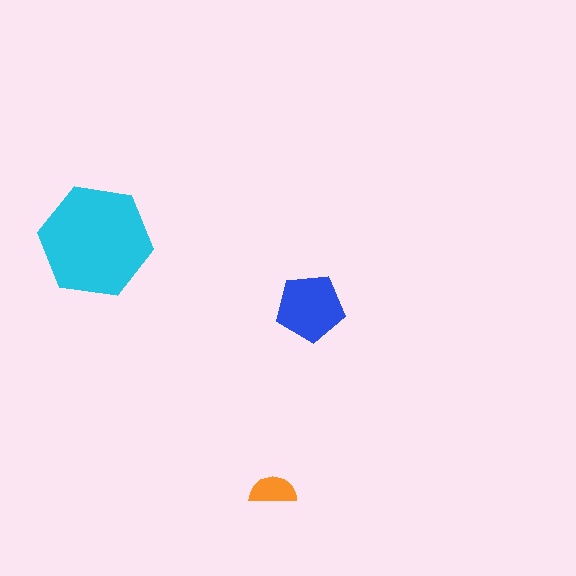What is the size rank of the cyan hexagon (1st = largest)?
1st.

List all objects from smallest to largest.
The orange semicircle, the blue pentagon, the cyan hexagon.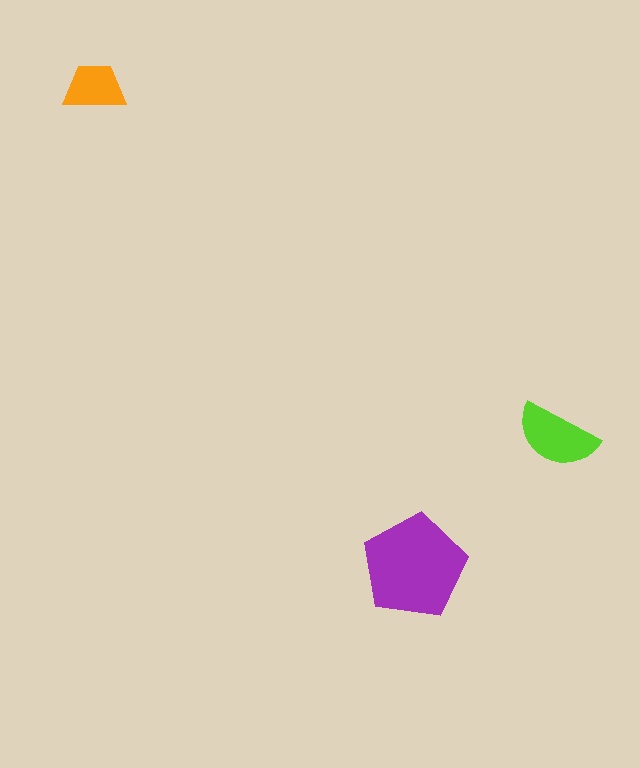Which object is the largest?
The purple pentagon.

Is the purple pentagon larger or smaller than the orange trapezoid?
Larger.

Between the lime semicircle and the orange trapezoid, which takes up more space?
The lime semicircle.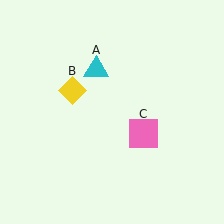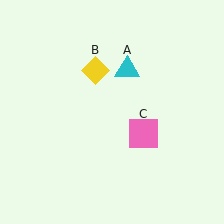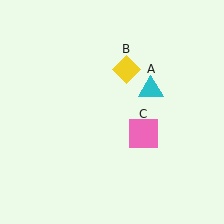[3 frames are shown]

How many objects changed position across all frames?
2 objects changed position: cyan triangle (object A), yellow diamond (object B).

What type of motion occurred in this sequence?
The cyan triangle (object A), yellow diamond (object B) rotated clockwise around the center of the scene.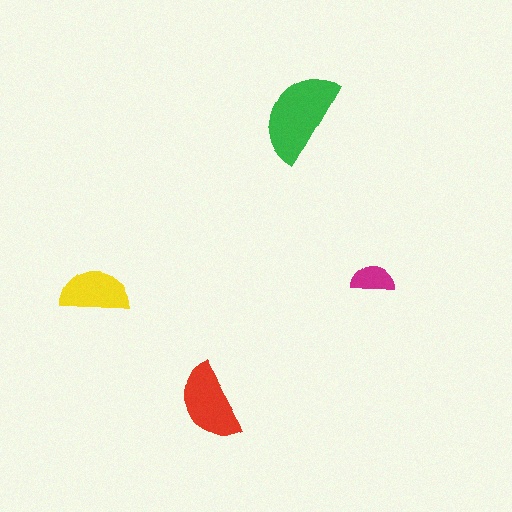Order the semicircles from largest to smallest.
the green one, the red one, the yellow one, the magenta one.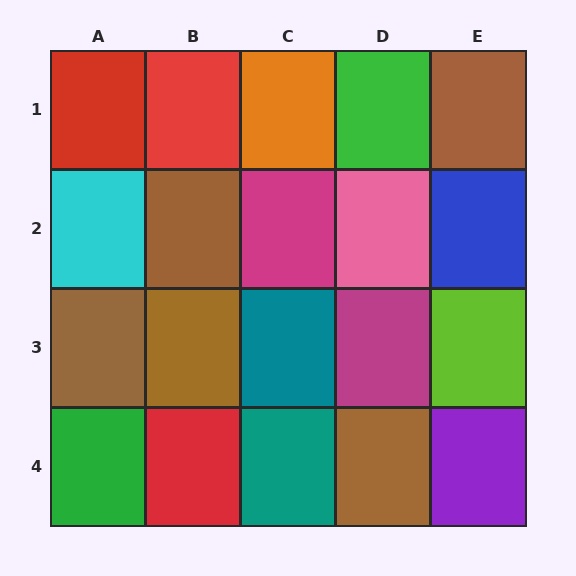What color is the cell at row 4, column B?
Red.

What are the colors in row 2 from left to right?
Cyan, brown, magenta, pink, blue.